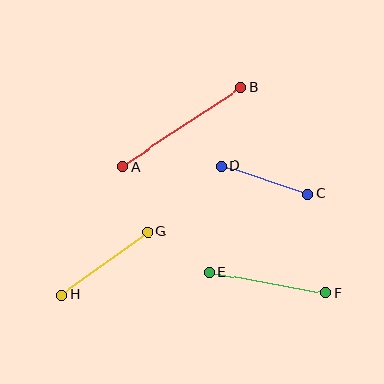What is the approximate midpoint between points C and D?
The midpoint is at approximately (264, 180) pixels.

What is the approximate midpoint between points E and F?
The midpoint is at approximately (268, 283) pixels.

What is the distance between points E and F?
The distance is approximately 119 pixels.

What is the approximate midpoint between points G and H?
The midpoint is at approximately (105, 263) pixels.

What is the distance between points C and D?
The distance is approximately 91 pixels.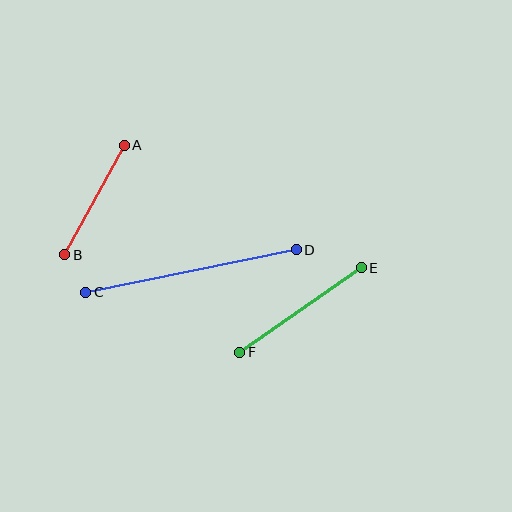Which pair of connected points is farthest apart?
Points C and D are farthest apart.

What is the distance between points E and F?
The distance is approximately 148 pixels.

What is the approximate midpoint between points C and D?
The midpoint is at approximately (191, 271) pixels.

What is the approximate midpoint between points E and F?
The midpoint is at approximately (300, 310) pixels.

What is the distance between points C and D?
The distance is approximately 215 pixels.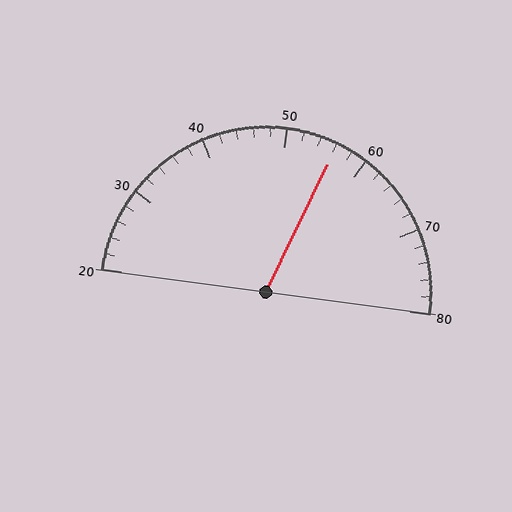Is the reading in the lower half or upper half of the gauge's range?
The reading is in the upper half of the range (20 to 80).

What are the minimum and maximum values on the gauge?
The gauge ranges from 20 to 80.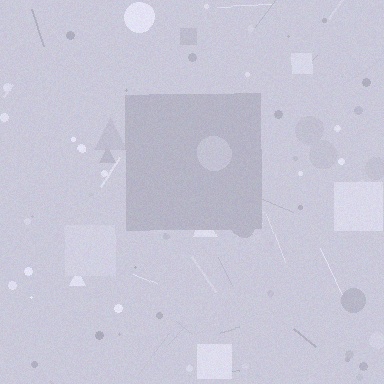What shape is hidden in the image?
A square is hidden in the image.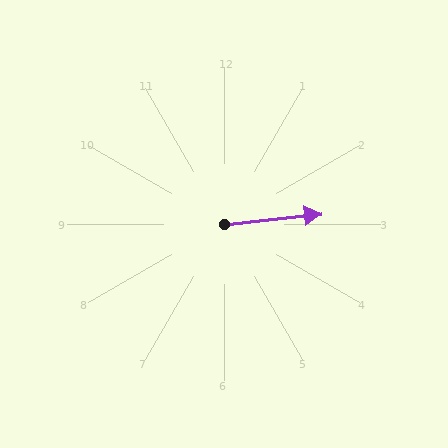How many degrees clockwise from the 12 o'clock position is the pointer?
Approximately 84 degrees.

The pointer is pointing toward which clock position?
Roughly 3 o'clock.